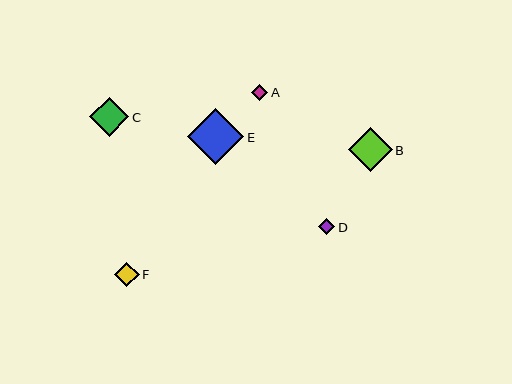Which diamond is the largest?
Diamond E is the largest with a size of approximately 56 pixels.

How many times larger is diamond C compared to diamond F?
Diamond C is approximately 1.6 times the size of diamond F.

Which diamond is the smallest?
Diamond A is the smallest with a size of approximately 16 pixels.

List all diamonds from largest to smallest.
From largest to smallest: E, B, C, F, D, A.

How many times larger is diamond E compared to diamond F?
Diamond E is approximately 2.3 times the size of diamond F.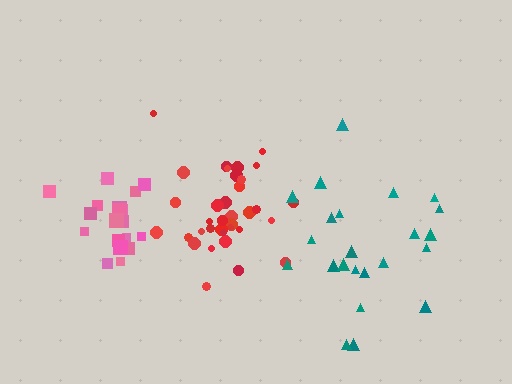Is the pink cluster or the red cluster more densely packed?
Pink.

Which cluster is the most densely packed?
Pink.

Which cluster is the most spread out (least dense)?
Teal.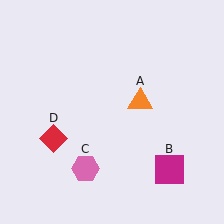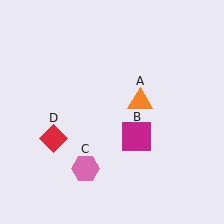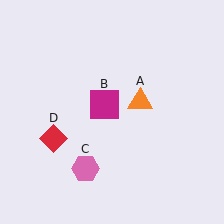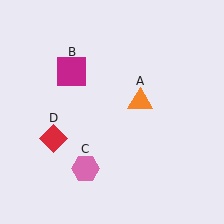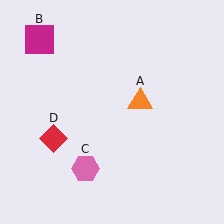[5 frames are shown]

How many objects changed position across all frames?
1 object changed position: magenta square (object B).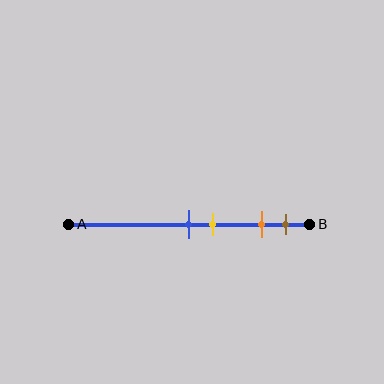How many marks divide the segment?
There are 4 marks dividing the segment.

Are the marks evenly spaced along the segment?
No, the marks are not evenly spaced.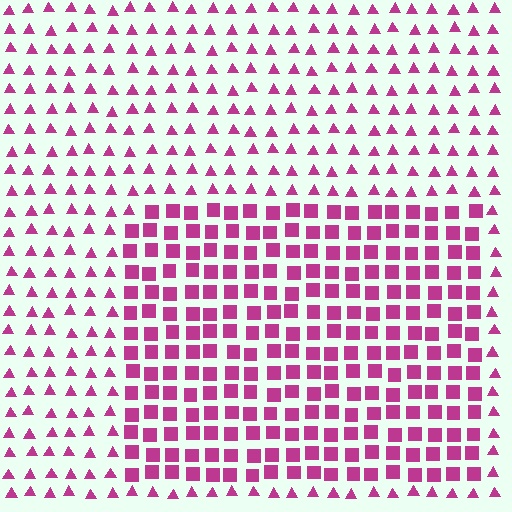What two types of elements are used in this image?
The image uses squares inside the rectangle region and triangles outside it.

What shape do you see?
I see a rectangle.